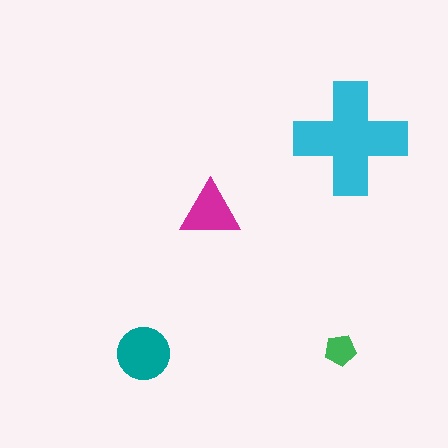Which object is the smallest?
The green pentagon.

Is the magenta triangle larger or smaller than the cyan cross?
Smaller.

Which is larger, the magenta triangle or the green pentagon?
The magenta triangle.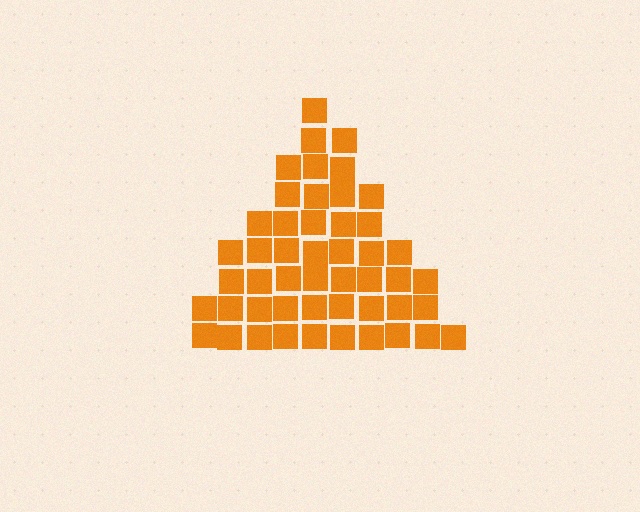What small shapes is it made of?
It is made of small squares.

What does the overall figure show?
The overall figure shows a triangle.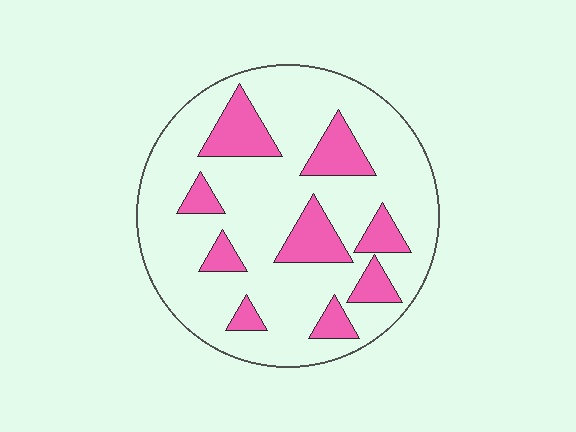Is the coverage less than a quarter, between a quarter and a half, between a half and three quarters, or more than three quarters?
Less than a quarter.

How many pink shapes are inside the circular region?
9.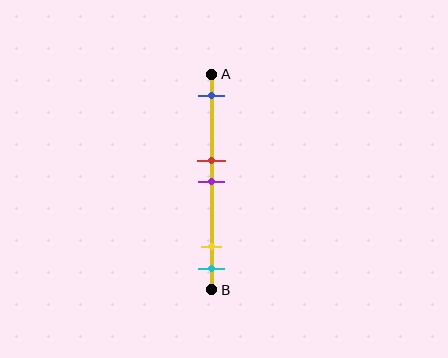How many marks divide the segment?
There are 5 marks dividing the segment.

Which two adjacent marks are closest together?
The red and purple marks are the closest adjacent pair.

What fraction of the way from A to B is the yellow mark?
The yellow mark is approximately 80% (0.8) of the way from A to B.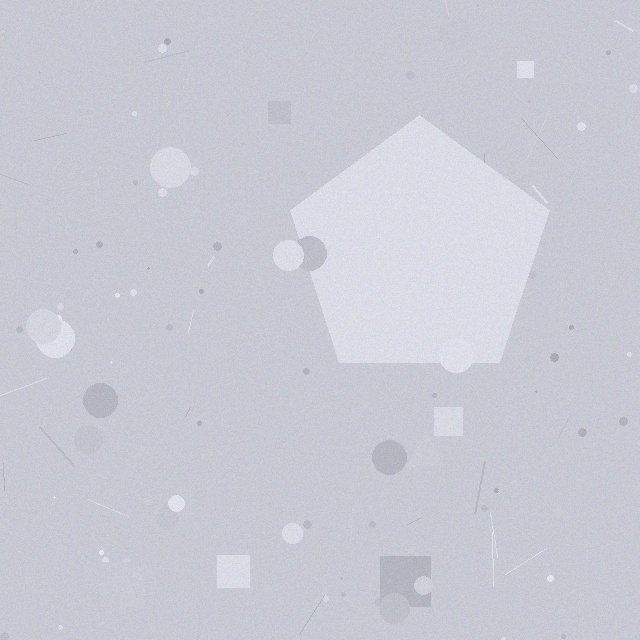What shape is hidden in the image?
A pentagon is hidden in the image.